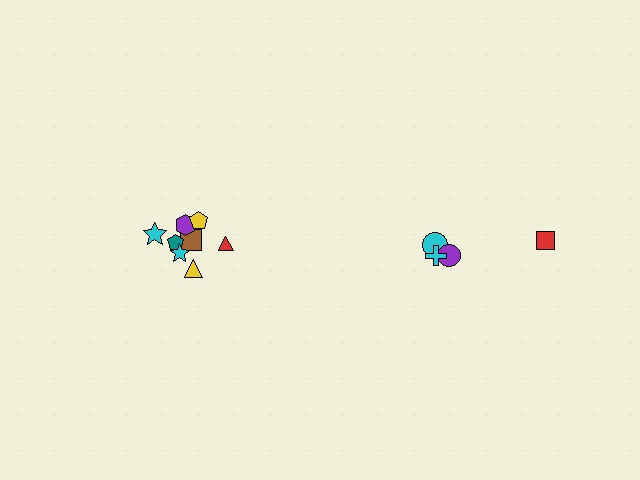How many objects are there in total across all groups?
There are 12 objects.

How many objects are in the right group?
There are 4 objects.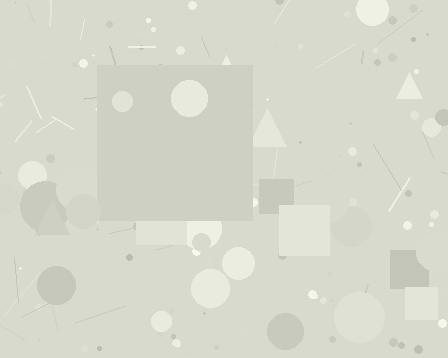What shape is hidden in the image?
A square is hidden in the image.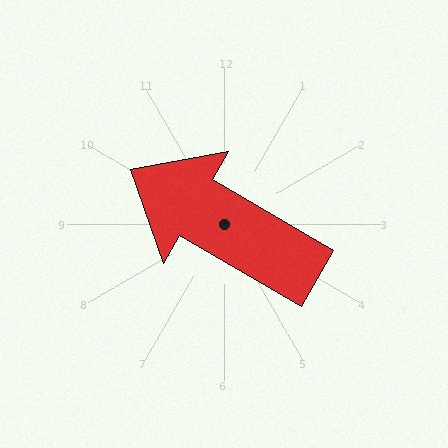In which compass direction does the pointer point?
Northwest.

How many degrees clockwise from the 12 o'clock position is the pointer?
Approximately 300 degrees.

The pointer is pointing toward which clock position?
Roughly 10 o'clock.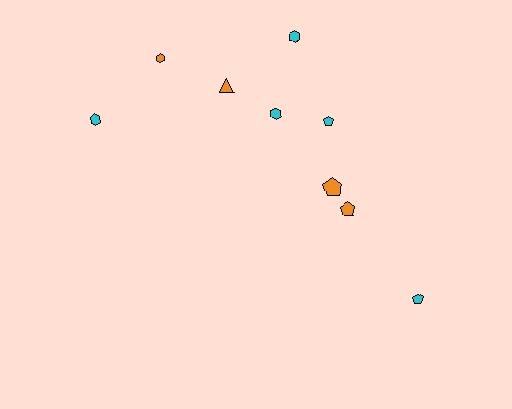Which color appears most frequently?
Cyan, with 5 objects.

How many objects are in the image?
There are 9 objects.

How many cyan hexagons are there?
There are 3 cyan hexagons.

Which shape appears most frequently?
Hexagon, with 4 objects.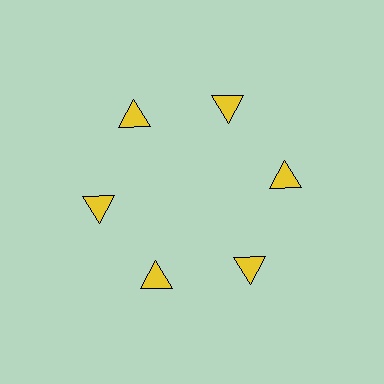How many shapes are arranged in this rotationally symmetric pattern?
There are 6 shapes, arranged in 6 groups of 1.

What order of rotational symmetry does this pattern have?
This pattern has 6-fold rotational symmetry.